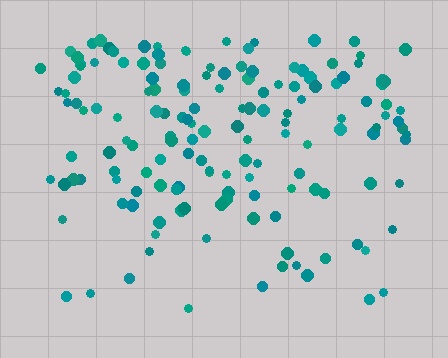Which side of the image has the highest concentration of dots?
The top.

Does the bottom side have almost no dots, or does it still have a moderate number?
Still a moderate number, just noticeably fewer than the top.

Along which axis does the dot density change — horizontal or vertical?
Vertical.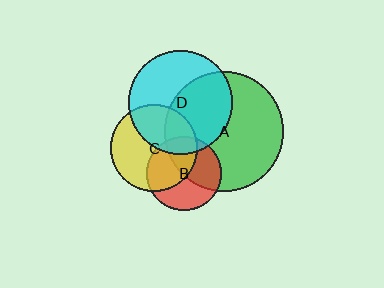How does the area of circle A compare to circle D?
Approximately 1.3 times.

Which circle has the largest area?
Circle A (green).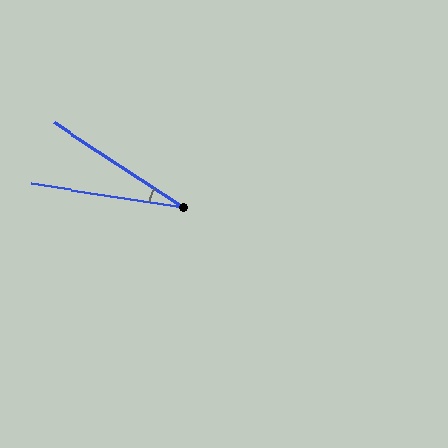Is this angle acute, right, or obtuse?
It is acute.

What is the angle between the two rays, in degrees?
Approximately 25 degrees.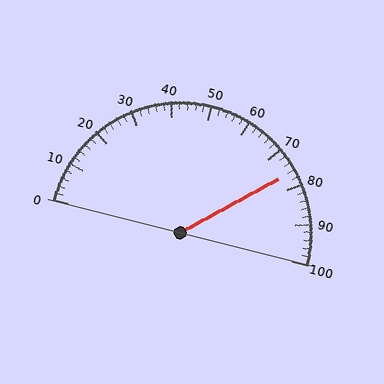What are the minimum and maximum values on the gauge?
The gauge ranges from 0 to 100.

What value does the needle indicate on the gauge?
The needle indicates approximately 76.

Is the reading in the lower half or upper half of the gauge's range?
The reading is in the upper half of the range (0 to 100).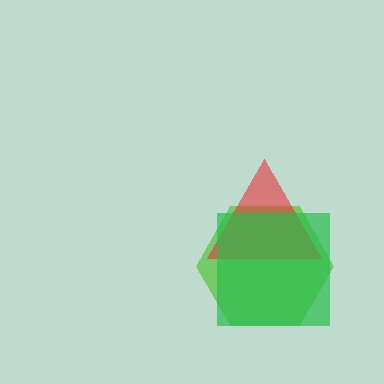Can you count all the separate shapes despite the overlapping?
Yes, there are 3 separate shapes.